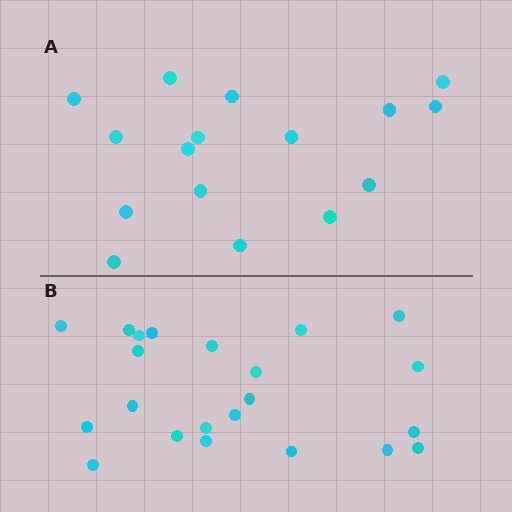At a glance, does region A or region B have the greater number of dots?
Region B (the bottom region) has more dots.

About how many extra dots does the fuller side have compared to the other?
Region B has about 6 more dots than region A.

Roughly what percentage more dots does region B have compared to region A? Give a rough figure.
About 40% more.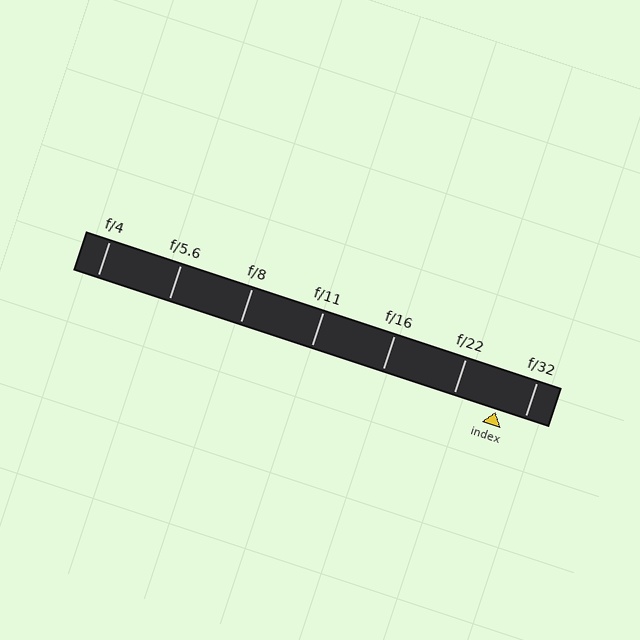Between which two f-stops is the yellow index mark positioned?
The index mark is between f/22 and f/32.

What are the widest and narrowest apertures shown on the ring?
The widest aperture shown is f/4 and the narrowest is f/32.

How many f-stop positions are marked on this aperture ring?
There are 7 f-stop positions marked.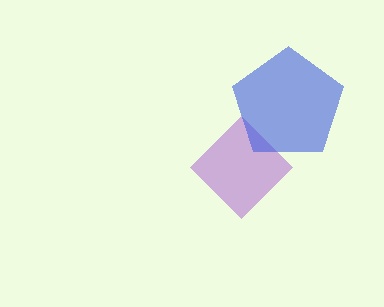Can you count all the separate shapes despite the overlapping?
Yes, there are 2 separate shapes.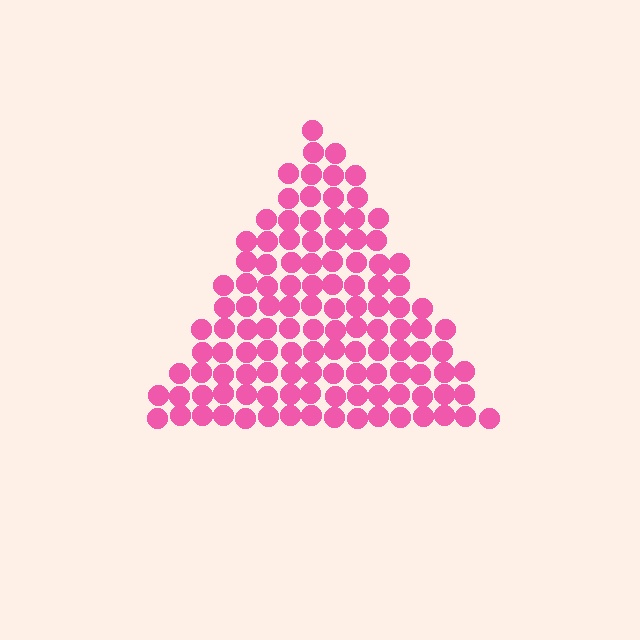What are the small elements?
The small elements are circles.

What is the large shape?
The large shape is a triangle.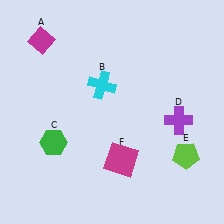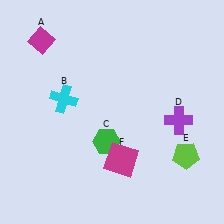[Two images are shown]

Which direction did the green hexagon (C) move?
The green hexagon (C) moved right.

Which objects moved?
The objects that moved are: the cyan cross (B), the green hexagon (C).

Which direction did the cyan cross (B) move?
The cyan cross (B) moved left.